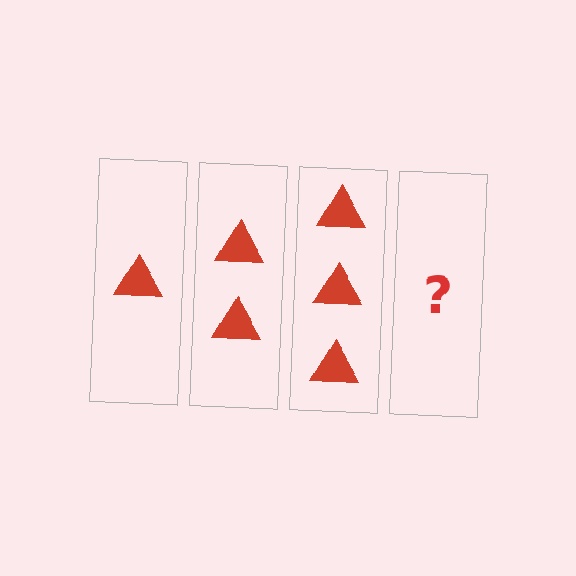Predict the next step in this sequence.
The next step is 4 triangles.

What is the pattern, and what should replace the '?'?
The pattern is that each step adds one more triangle. The '?' should be 4 triangles.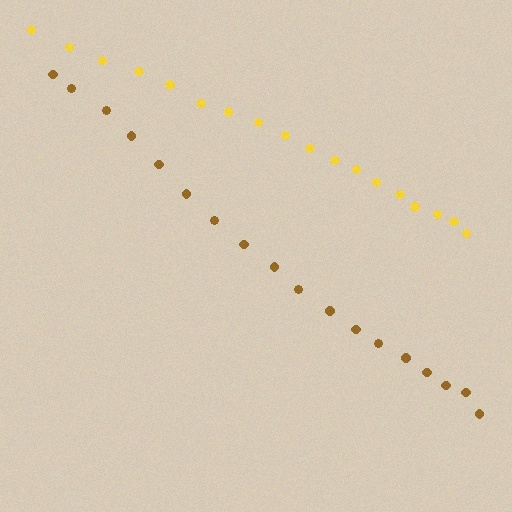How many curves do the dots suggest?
There are 2 distinct paths.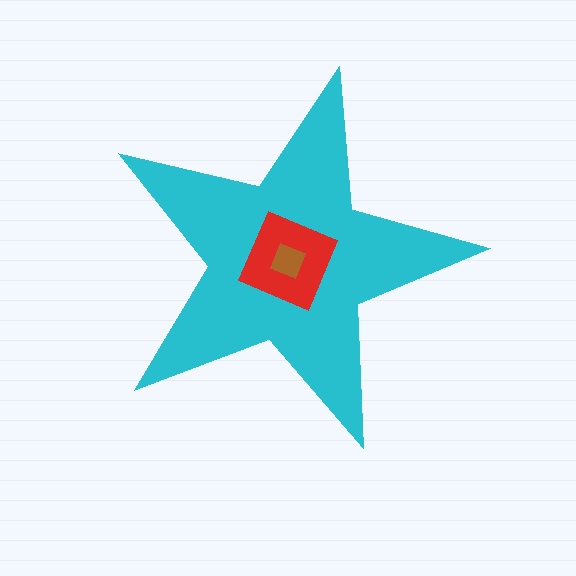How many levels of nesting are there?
3.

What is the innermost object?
The brown square.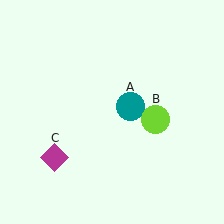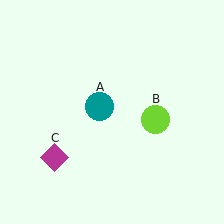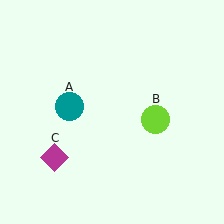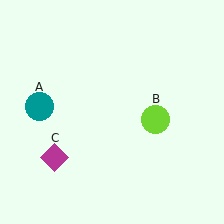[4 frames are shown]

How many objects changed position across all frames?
1 object changed position: teal circle (object A).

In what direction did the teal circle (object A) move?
The teal circle (object A) moved left.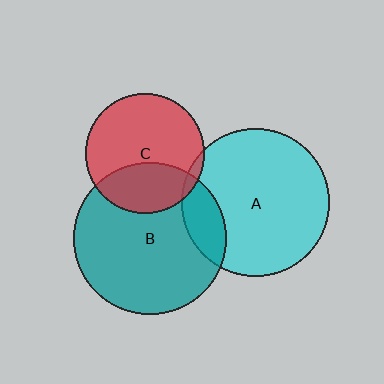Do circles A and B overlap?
Yes.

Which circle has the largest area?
Circle B (teal).